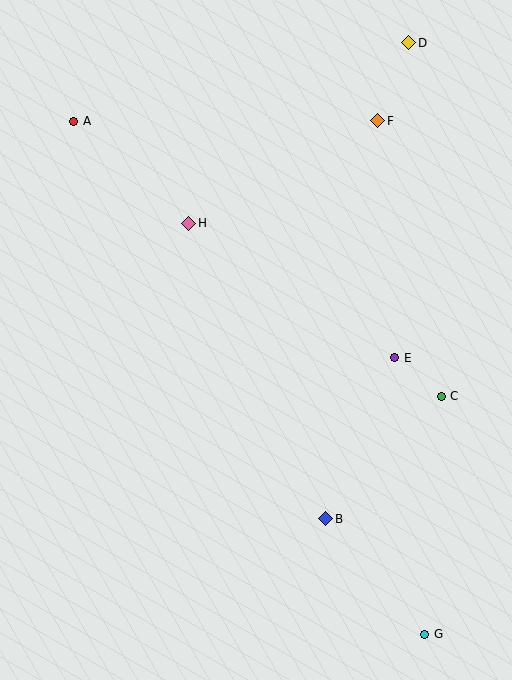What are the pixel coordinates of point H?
Point H is at (189, 223).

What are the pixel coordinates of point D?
Point D is at (409, 43).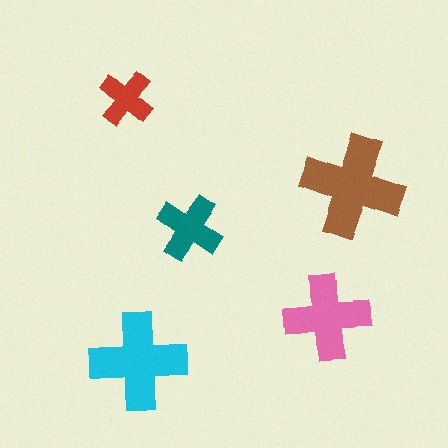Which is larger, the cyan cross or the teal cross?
The cyan one.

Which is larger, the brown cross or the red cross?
The brown one.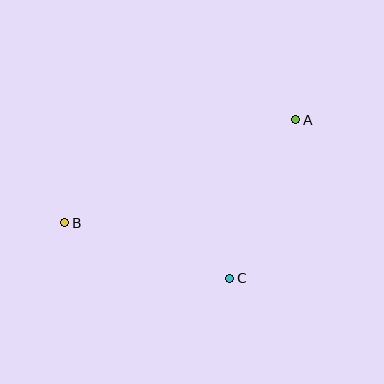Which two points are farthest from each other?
Points A and B are farthest from each other.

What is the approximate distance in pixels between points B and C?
The distance between B and C is approximately 174 pixels.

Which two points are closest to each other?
Points A and C are closest to each other.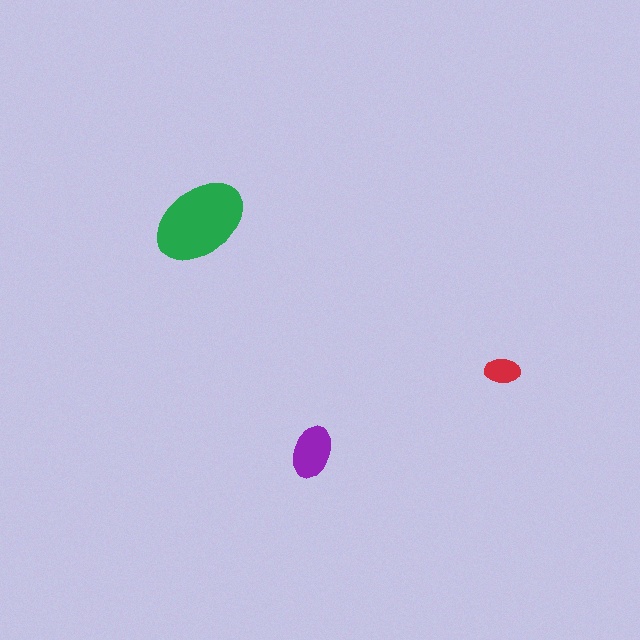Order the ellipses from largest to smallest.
the green one, the purple one, the red one.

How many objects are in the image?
There are 3 objects in the image.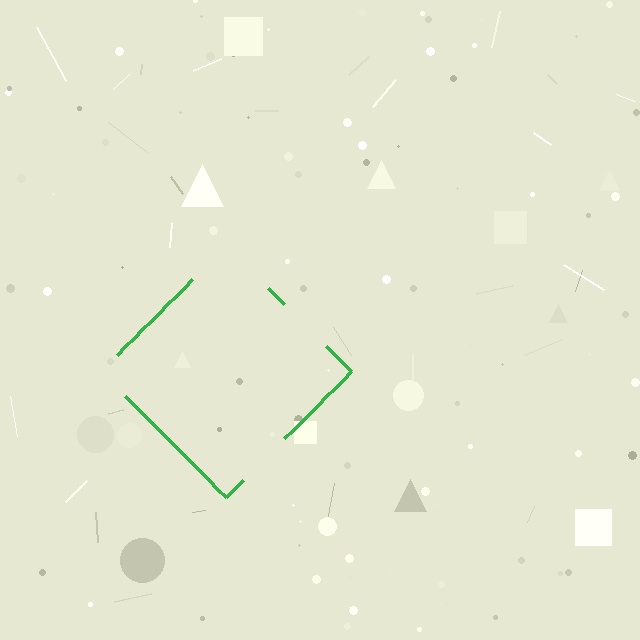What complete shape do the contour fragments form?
The contour fragments form a diamond.